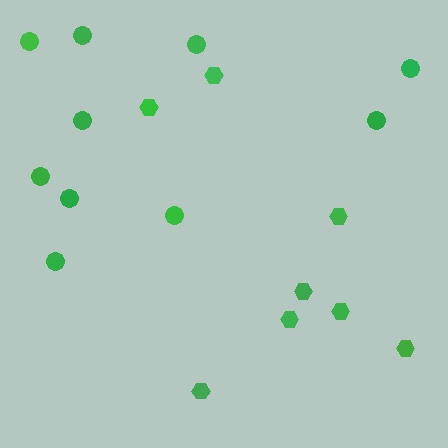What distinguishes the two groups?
There are 2 groups: one group of circles (10) and one group of hexagons (8).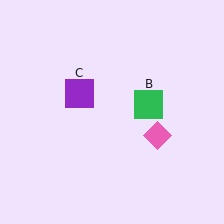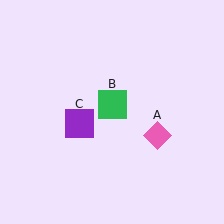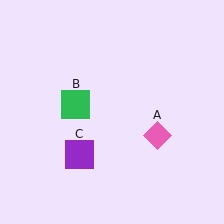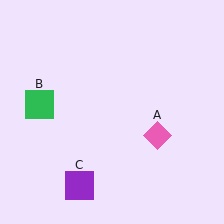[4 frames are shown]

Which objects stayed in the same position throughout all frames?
Pink diamond (object A) remained stationary.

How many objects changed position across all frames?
2 objects changed position: green square (object B), purple square (object C).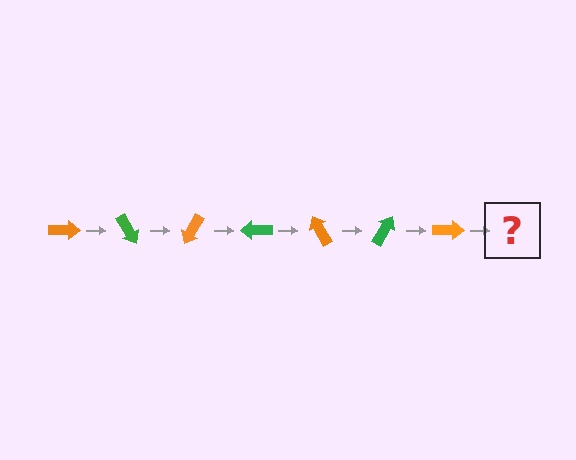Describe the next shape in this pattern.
It should be a green arrow, rotated 420 degrees from the start.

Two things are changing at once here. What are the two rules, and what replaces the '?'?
The two rules are that it rotates 60 degrees each step and the color cycles through orange and green. The '?' should be a green arrow, rotated 420 degrees from the start.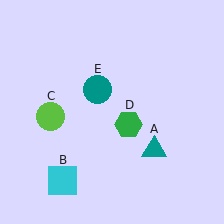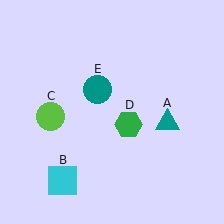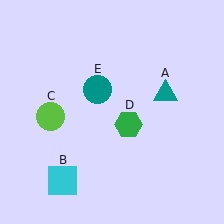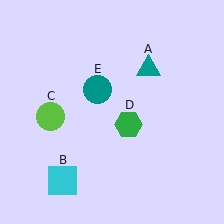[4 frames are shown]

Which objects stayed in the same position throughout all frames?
Cyan square (object B) and lime circle (object C) and green hexagon (object D) and teal circle (object E) remained stationary.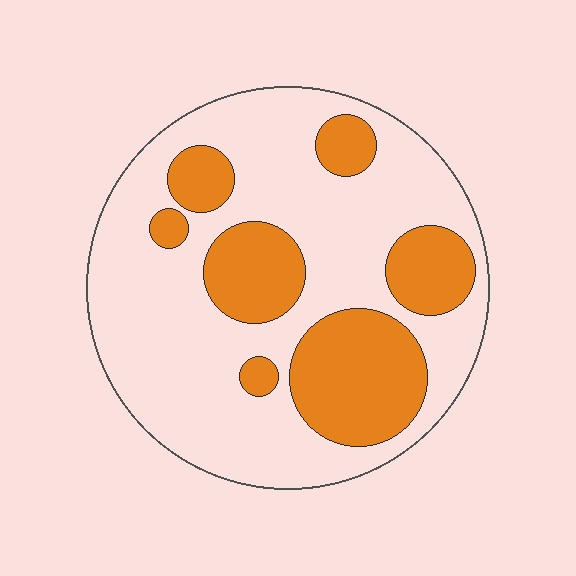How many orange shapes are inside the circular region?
7.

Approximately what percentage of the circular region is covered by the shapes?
Approximately 30%.